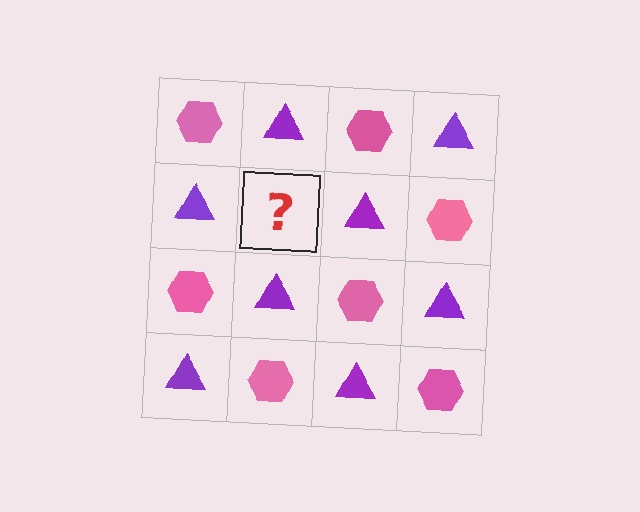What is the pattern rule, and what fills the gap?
The rule is that it alternates pink hexagon and purple triangle in a checkerboard pattern. The gap should be filled with a pink hexagon.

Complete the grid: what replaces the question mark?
The question mark should be replaced with a pink hexagon.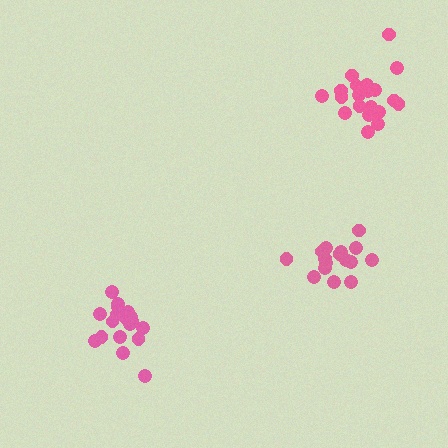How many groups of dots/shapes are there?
There are 3 groups.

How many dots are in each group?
Group 1: 16 dots, Group 2: 21 dots, Group 3: 18 dots (55 total).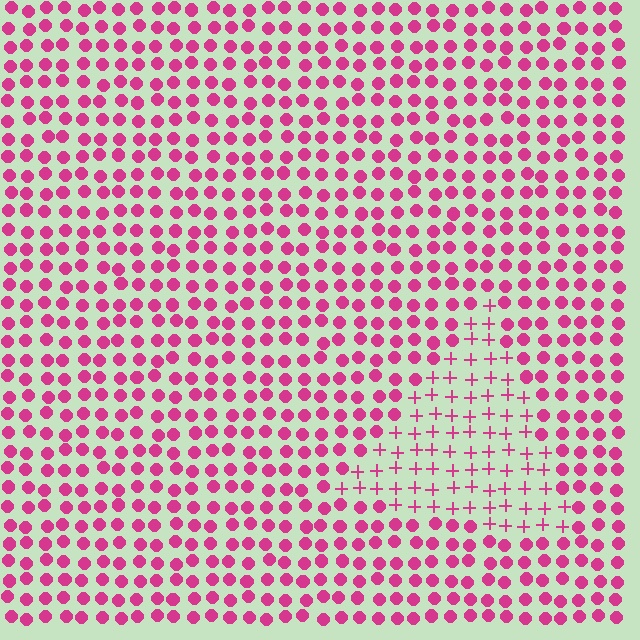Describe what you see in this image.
The image is filled with small magenta elements arranged in a uniform grid. A triangle-shaped region contains plus signs, while the surrounding area contains circles. The boundary is defined purely by the change in element shape.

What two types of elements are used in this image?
The image uses plus signs inside the triangle region and circles outside it.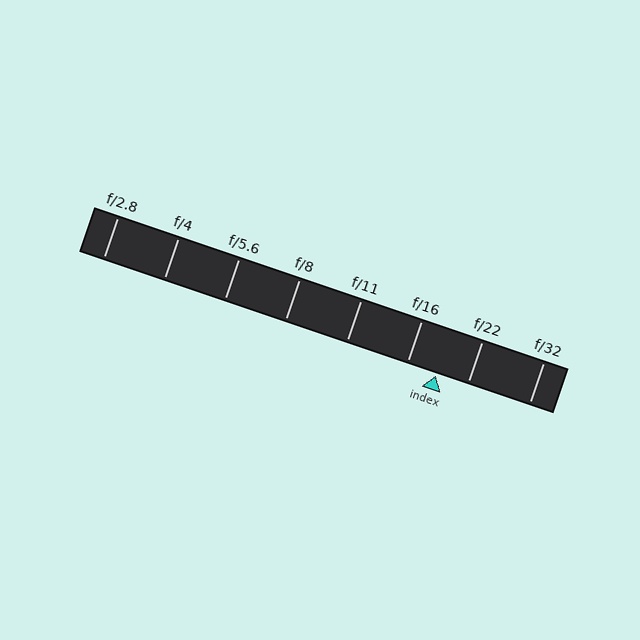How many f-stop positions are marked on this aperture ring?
There are 8 f-stop positions marked.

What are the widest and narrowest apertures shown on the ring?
The widest aperture shown is f/2.8 and the narrowest is f/32.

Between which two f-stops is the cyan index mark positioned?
The index mark is between f/16 and f/22.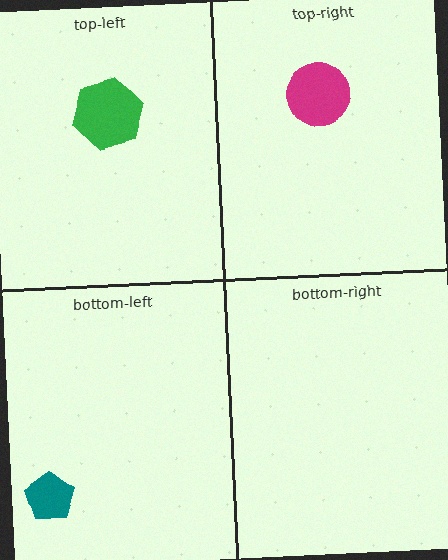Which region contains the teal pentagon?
The bottom-left region.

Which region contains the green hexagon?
The top-left region.